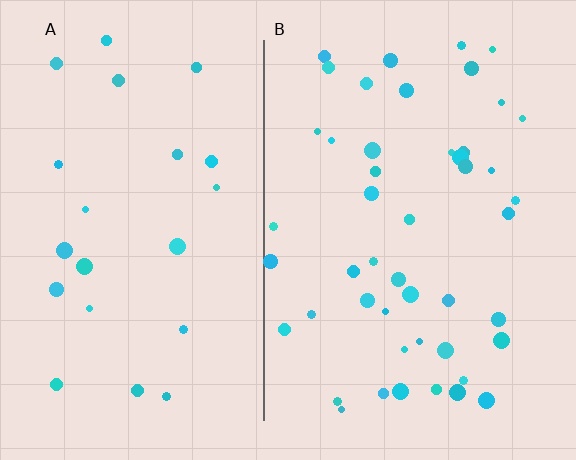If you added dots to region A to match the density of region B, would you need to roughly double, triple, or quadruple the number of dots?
Approximately double.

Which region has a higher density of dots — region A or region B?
B (the right).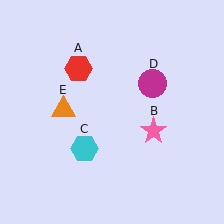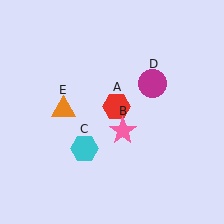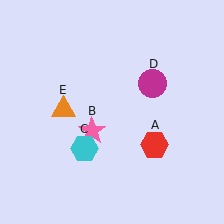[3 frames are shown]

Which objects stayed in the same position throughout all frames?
Cyan hexagon (object C) and magenta circle (object D) and orange triangle (object E) remained stationary.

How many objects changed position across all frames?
2 objects changed position: red hexagon (object A), pink star (object B).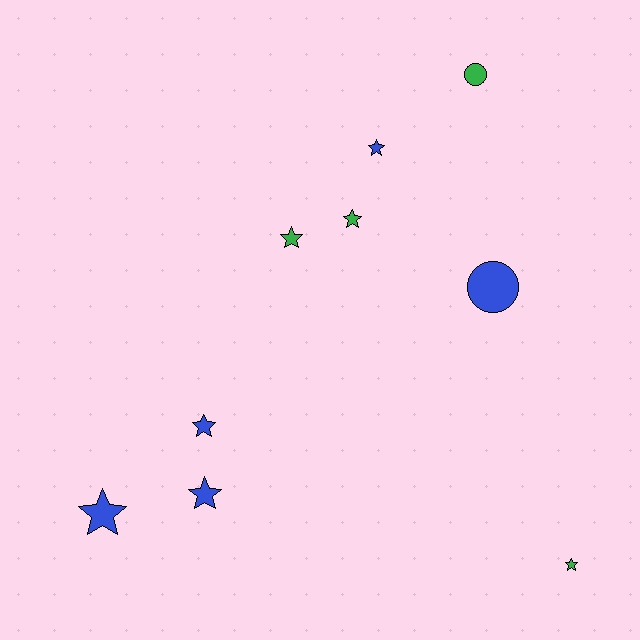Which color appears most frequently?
Blue, with 5 objects.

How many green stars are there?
There are 3 green stars.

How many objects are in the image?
There are 9 objects.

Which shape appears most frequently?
Star, with 7 objects.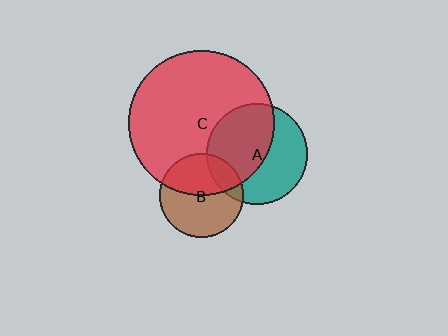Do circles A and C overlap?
Yes.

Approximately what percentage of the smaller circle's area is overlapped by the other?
Approximately 55%.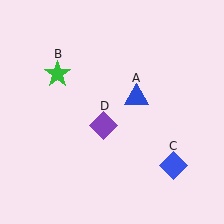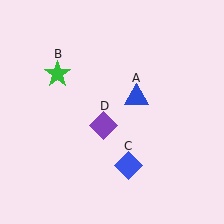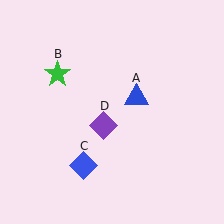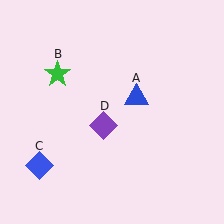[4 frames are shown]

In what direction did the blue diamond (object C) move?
The blue diamond (object C) moved left.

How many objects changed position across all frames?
1 object changed position: blue diamond (object C).